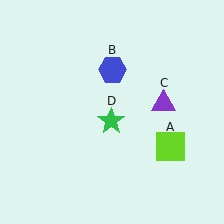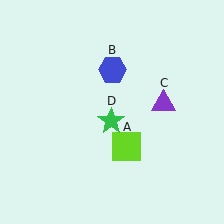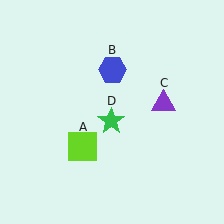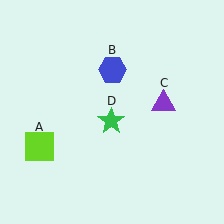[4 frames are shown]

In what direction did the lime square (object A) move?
The lime square (object A) moved left.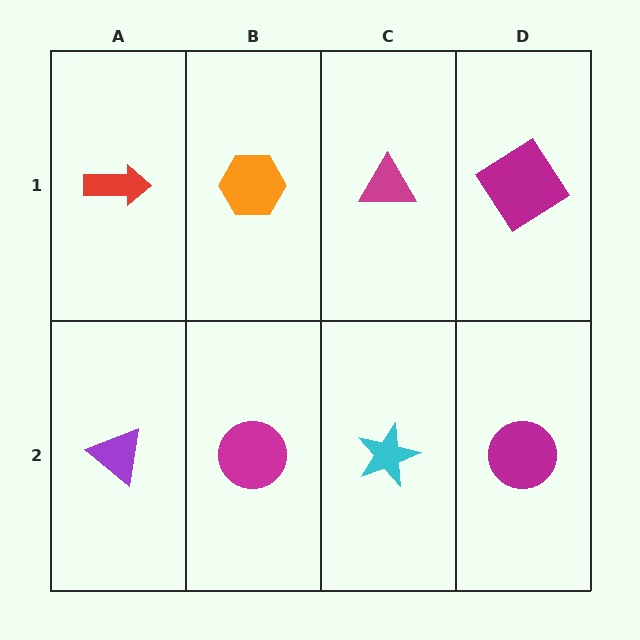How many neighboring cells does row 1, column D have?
2.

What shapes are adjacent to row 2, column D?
A magenta diamond (row 1, column D), a cyan star (row 2, column C).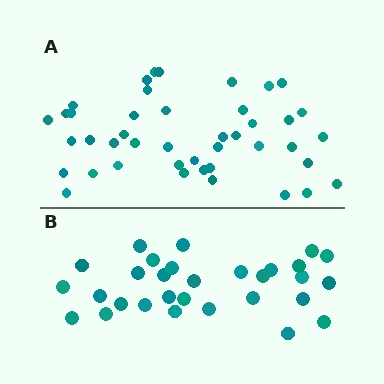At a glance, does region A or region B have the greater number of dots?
Region A (the top region) has more dots.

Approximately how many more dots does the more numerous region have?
Region A has approximately 15 more dots than region B.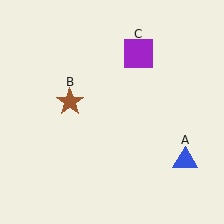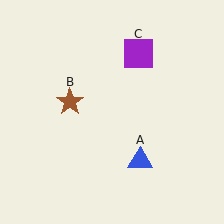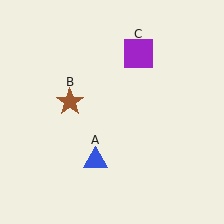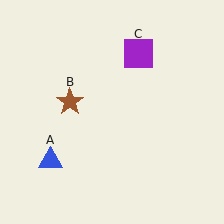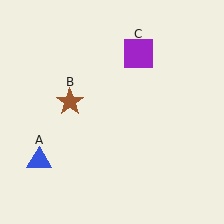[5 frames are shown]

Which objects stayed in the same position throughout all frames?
Brown star (object B) and purple square (object C) remained stationary.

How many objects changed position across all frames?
1 object changed position: blue triangle (object A).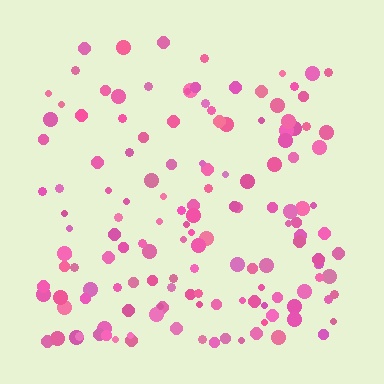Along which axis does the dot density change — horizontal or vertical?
Vertical.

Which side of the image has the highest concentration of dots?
The bottom.